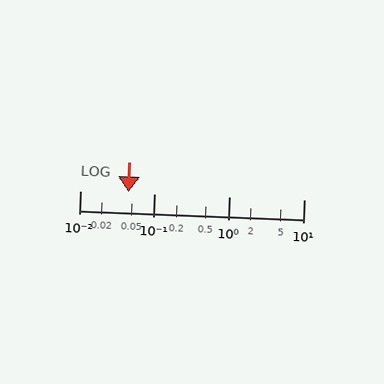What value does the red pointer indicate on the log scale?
The pointer indicates approximately 0.045.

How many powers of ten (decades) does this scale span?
The scale spans 3 decades, from 0.01 to 10.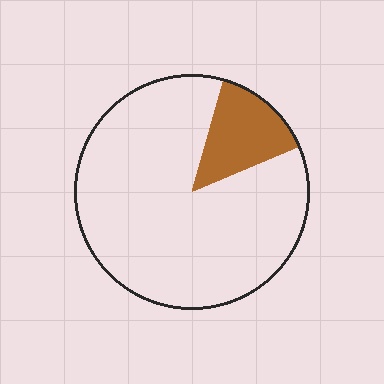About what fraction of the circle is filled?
About one eighth (1/8).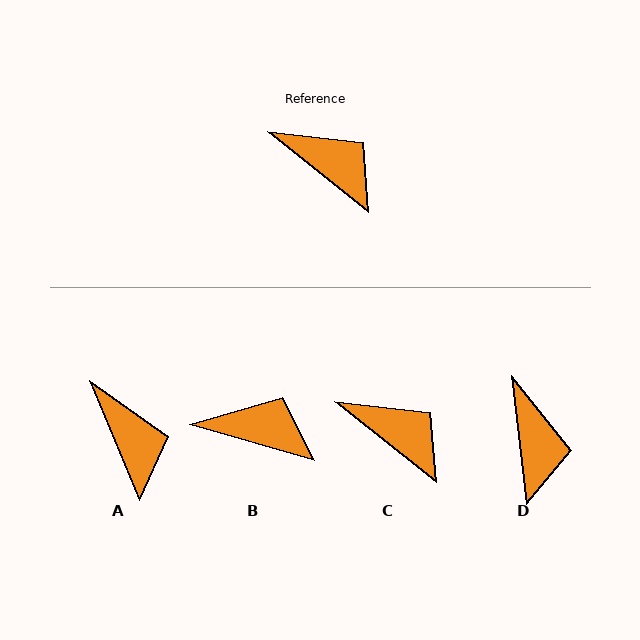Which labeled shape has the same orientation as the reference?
C.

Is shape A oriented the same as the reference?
No, it is off by about 29 degrees.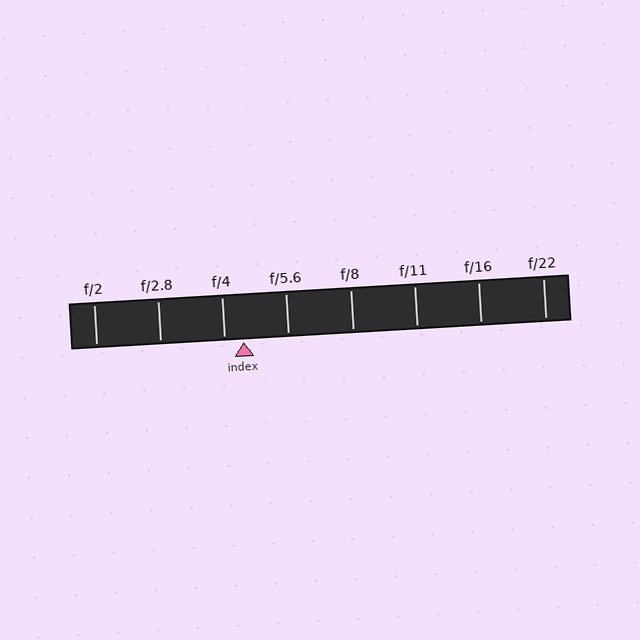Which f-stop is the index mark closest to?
The index mark is closest to f/4.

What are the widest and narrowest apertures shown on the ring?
The widest aperture shown is f/2 and the narrowest is f/22.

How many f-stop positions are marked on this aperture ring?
There are 8 f-stop positions marked.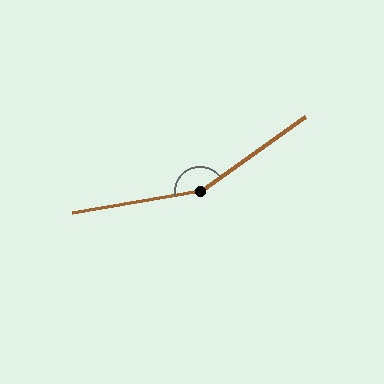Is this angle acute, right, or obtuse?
It is obtuse.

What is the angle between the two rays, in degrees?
Approximately 155 degrees.